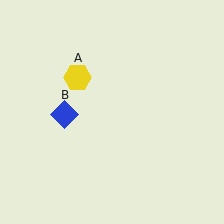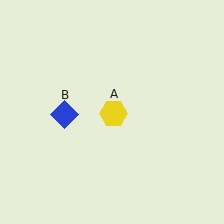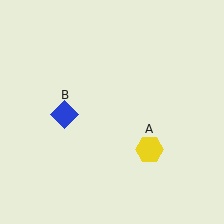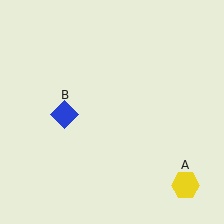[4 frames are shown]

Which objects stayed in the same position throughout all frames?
Blue diamond (object B) remained stationary.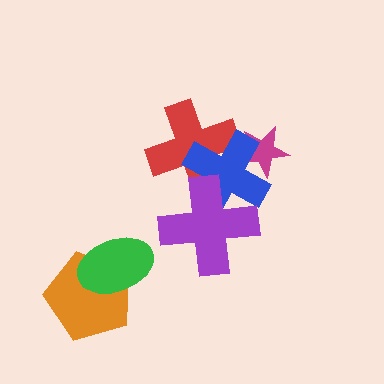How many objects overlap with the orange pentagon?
1 object overlaps with the orange pentagon.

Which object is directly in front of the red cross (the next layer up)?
The blue cross is directly in front of the red cross.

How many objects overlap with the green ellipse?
1 object overlaps with the green ellipse.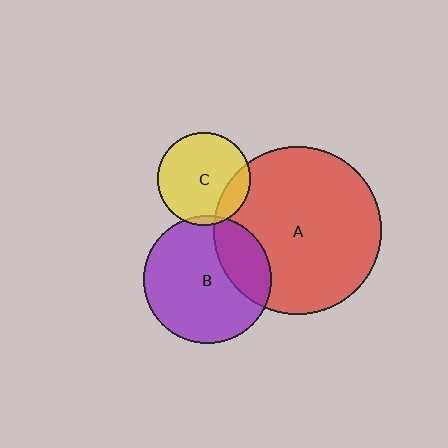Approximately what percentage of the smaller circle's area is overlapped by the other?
Approximately 25%.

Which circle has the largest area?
Circle A (red).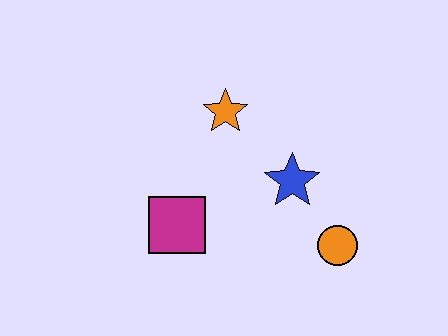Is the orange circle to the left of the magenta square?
No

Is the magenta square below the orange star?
Yes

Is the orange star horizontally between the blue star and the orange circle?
No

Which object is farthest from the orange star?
The orange circle is farthest from the orange star.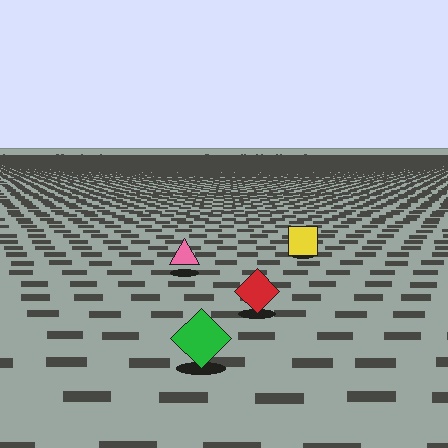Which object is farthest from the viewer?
The yellow square is farthest from the viewer. It appears smaller and the ground texture around it is denser.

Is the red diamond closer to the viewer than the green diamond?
No. The green diamond is closer — you can tell from the texture gradient: the ground texture is coarser near it.